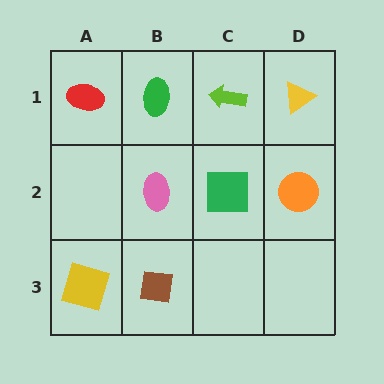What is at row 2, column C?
A green square.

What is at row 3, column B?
A brown square.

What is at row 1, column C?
A lime arrow.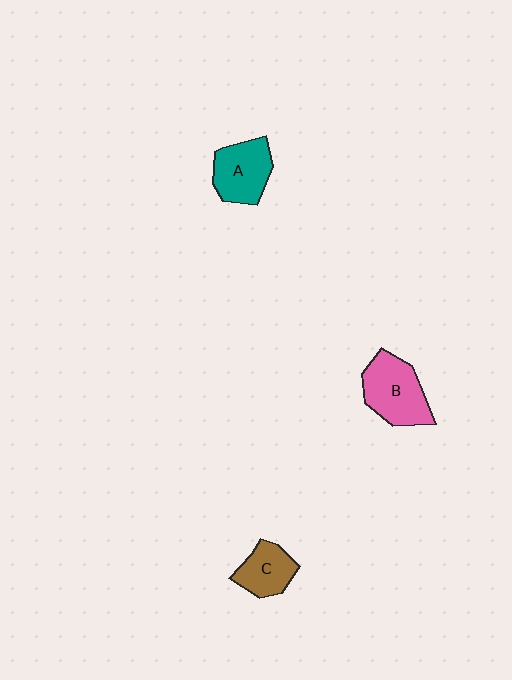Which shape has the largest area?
Shape B (pink).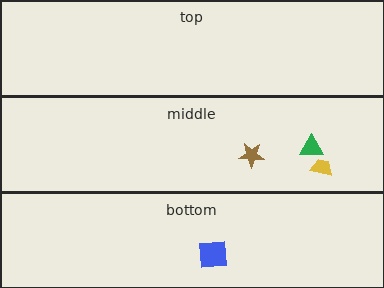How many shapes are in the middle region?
3.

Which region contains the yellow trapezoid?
The middle region.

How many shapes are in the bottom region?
1.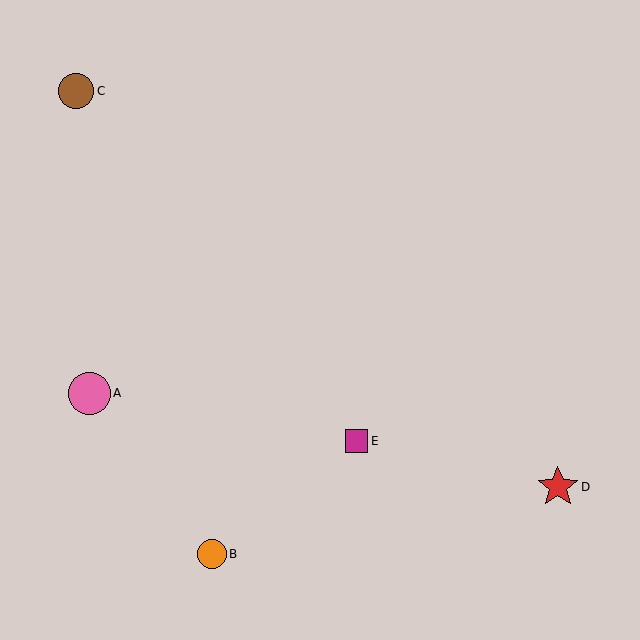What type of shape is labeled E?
Shape E is a magenta square.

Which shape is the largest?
The pink circle (labeled A) is the largest.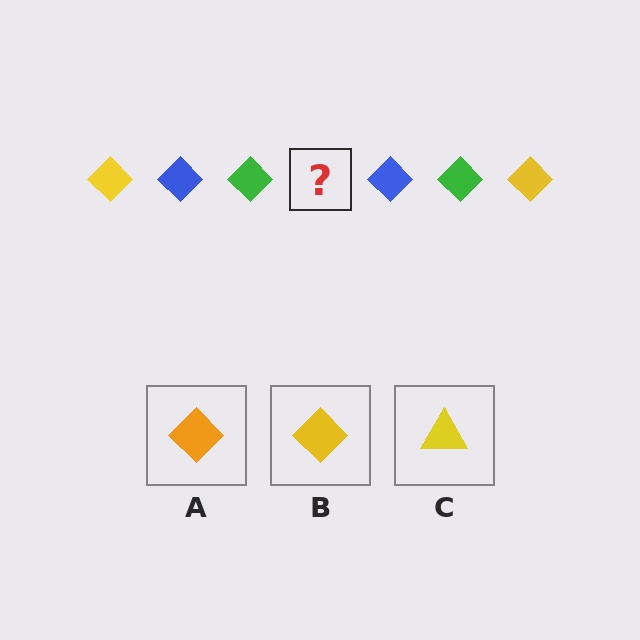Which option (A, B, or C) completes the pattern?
B.